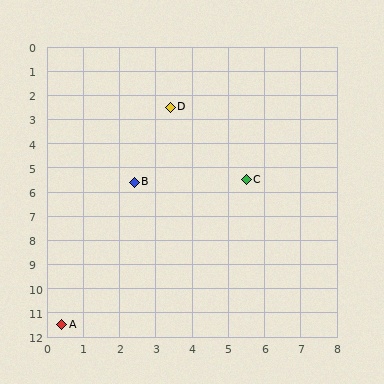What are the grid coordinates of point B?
Point B is at approximately (2.4, 5.6).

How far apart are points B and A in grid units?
Points B and A are about 6.2 grid units apart.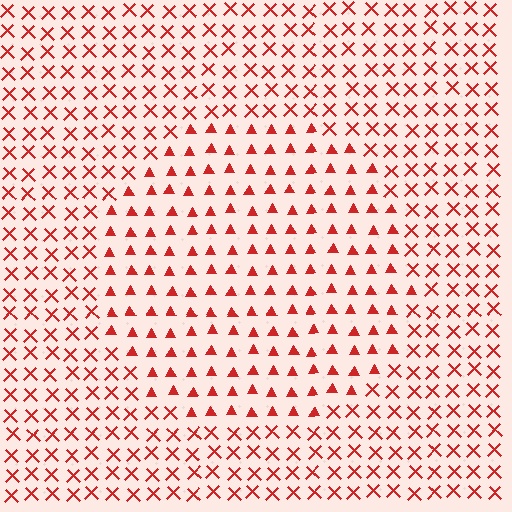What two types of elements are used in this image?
The image uses triangles inside the circle region and X marks outside it.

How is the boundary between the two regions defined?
The boundary is defined by a change in element shape: triangles inside vs. X marks outside. All elements share the same color and spacing.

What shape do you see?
I see a circle.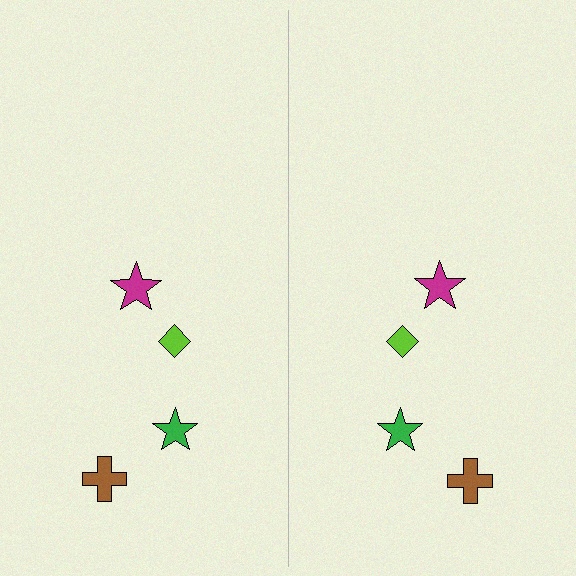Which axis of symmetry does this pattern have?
The pattern has a vertical axis of symmetry running through the center of the image.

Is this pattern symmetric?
Yes, this pattern has bilateral (reflection) symmetry.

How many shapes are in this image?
There are 8 shapes in this image.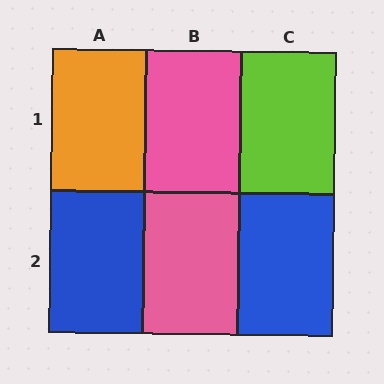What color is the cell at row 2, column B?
Pink.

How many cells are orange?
1 cell is orange.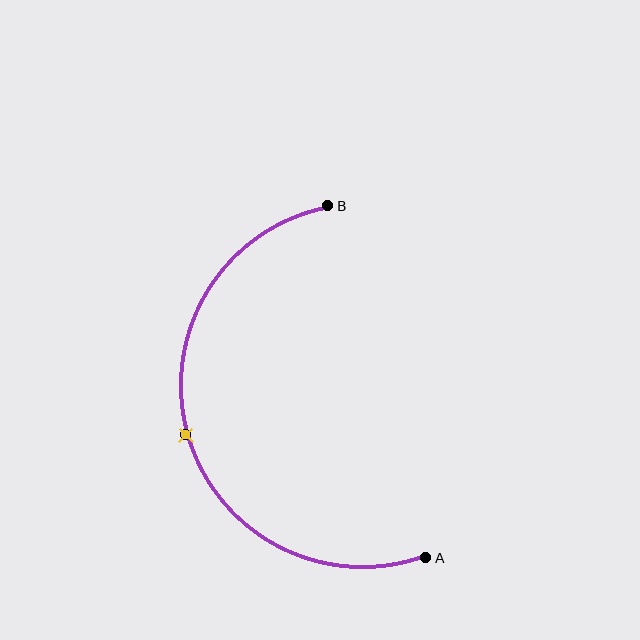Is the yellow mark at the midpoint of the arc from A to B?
Yes. The yellow mark lies on the arc at equal arc-length from both A and B — it is the arc midpoint.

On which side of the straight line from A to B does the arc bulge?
The arc bulges to the left of the straight line connecting A and B.